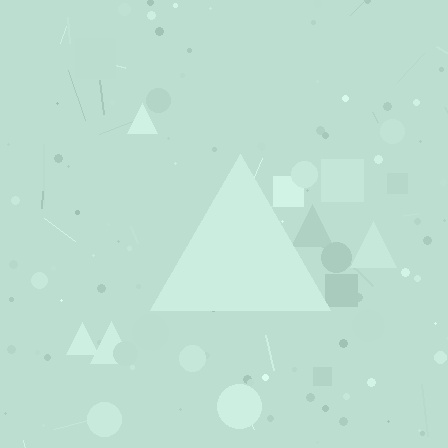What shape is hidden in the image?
A triangle is hidden in the image.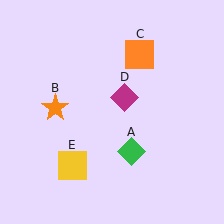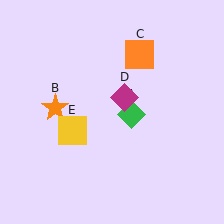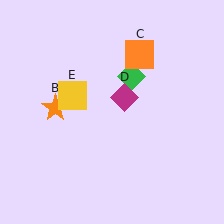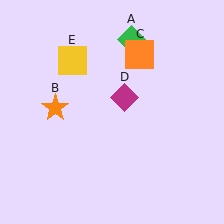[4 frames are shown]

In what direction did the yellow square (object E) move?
The yellow square (object E) moved up.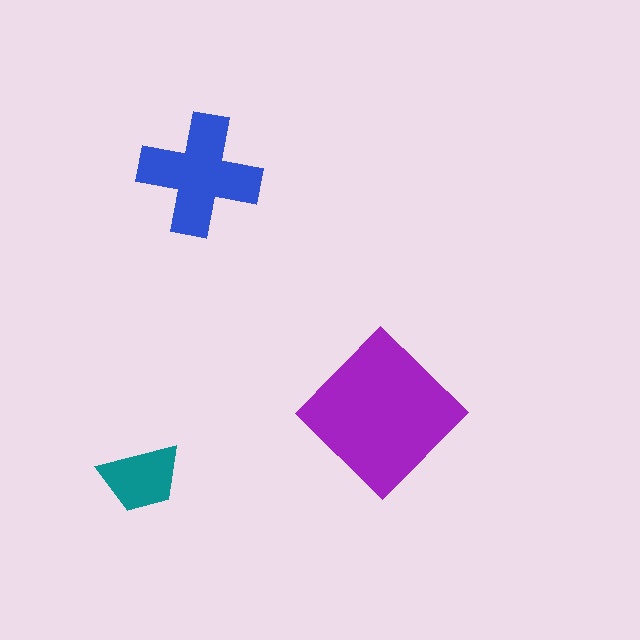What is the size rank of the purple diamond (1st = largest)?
1st.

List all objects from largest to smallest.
The purple diamond, the blue cross, the teal trapezoid.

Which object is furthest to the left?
The teal trapezoid is leftmost.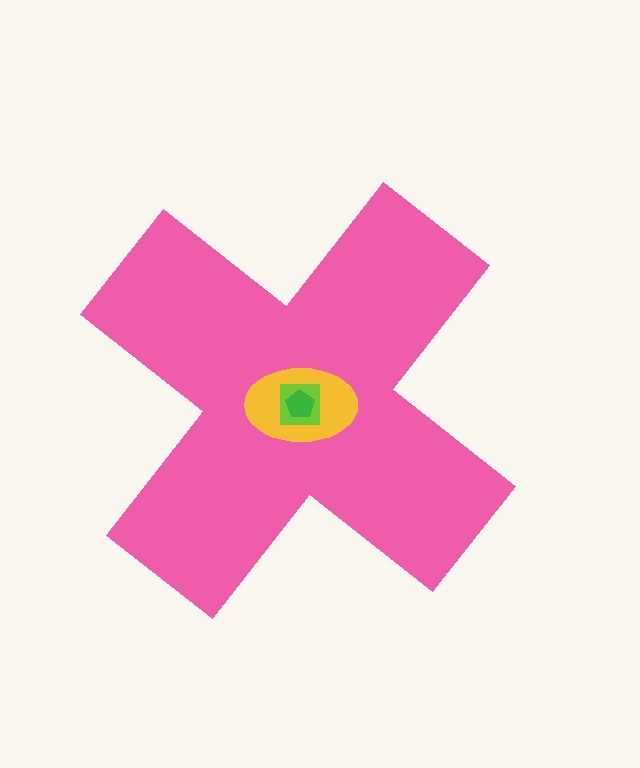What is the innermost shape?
The green pentagon.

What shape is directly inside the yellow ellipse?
The lime square.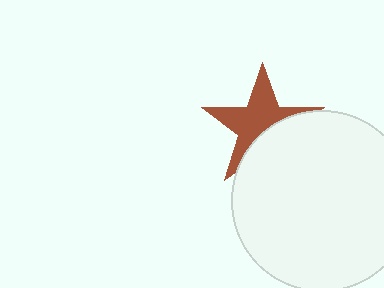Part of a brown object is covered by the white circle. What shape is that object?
It is a star.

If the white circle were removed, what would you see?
You would see the complete brown star.